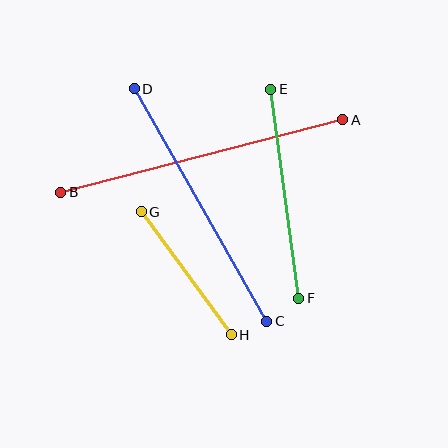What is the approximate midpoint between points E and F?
The midpoint is at approximately (285, 194) pixels.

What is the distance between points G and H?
The distance is approximately 152 pixels.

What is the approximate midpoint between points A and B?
The midpoint is at approximately (202, 156) pixels.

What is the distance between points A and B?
The distance is approximately 291 pixels.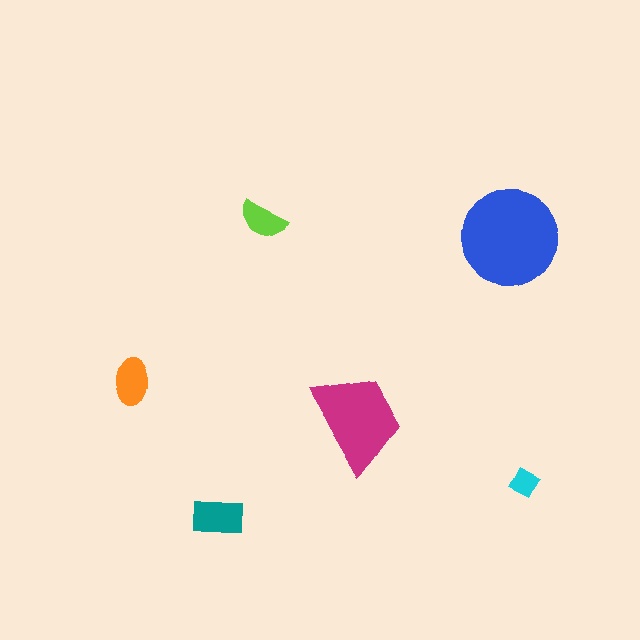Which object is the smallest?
The cyan diamond.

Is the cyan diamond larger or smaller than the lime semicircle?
Smaller.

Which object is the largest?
The blue circle.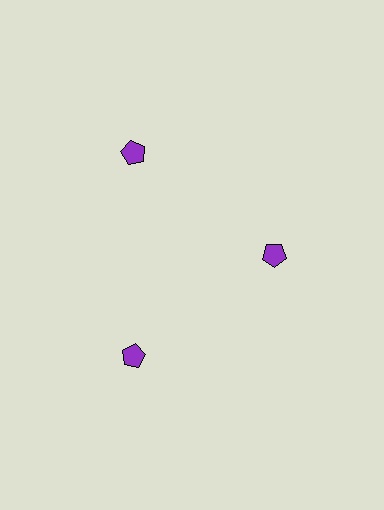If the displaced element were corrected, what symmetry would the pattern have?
It would have 3-fold rotational symmetry — the pattern would map onto itself every 120 degrees.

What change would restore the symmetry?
The symmetry would be restored by moving it outward, back onto the ring so that all 3 pentagons sit at equal angles and equal distance from the center.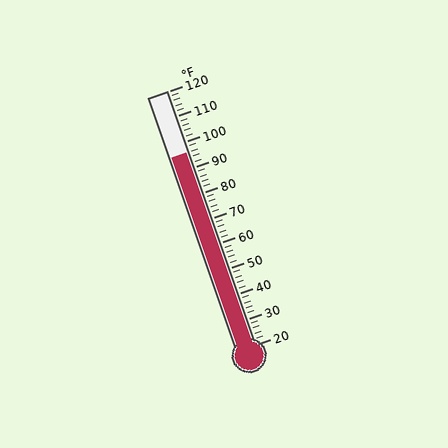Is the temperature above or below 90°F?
The temperature is above 90°F.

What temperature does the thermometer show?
The thermometer shows approximately 96°F.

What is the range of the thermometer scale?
The thermometer scale ranges from 20°F to 120°F.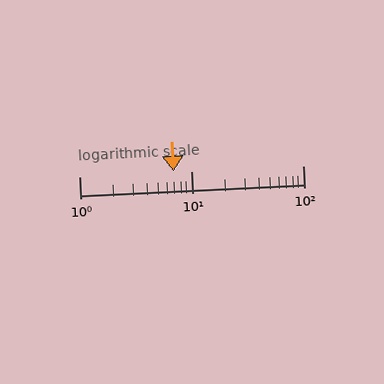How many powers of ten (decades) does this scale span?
The scale spans 2 decades, from 1 to 100.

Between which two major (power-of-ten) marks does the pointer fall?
The pointer is between 1 and 10.